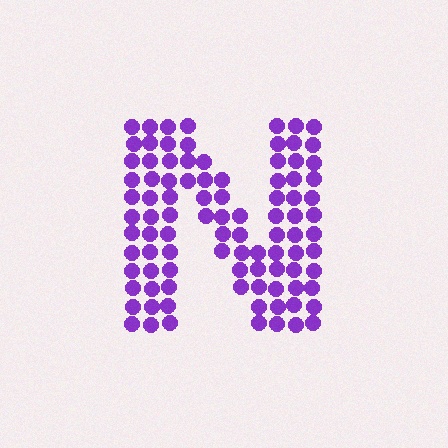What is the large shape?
The large shape is the letter N.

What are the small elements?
The small elements are circles.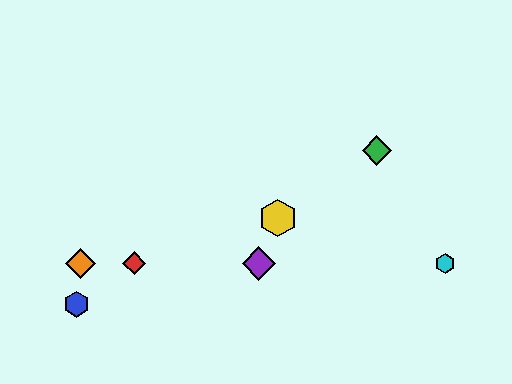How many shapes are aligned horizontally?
4 shapes (the red diamond, the purple diamond, the orange diamond, the cyan hexagon) are aligned horizontally.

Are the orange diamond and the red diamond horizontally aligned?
Yes, both are at y≈263.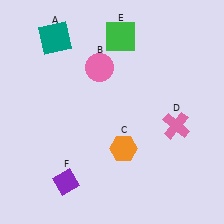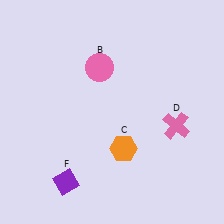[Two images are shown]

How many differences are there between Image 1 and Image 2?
There are 2 differences between the two images.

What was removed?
The green square (E), the teal square (A) were removed in Image 2.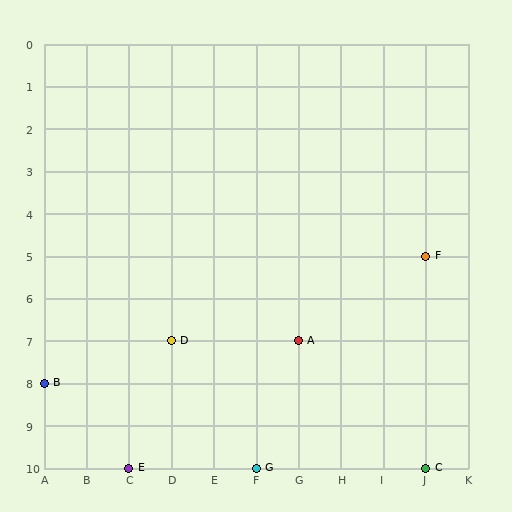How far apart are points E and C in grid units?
Points E and C are 7 columns apart.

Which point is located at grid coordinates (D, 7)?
Point D is at (D, 7).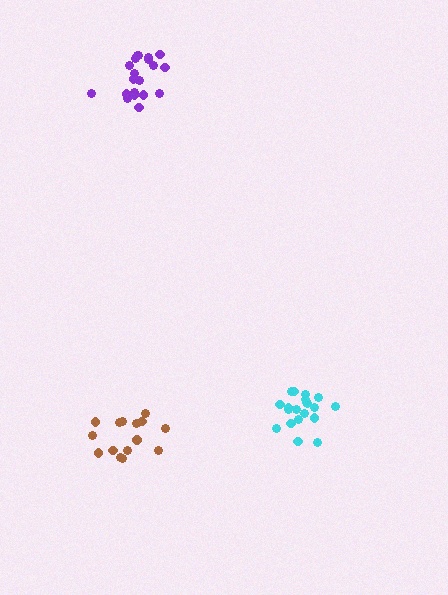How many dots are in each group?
Group 1: 20 dots, Group 2: 15 dots, Group 3: 21 dots (56 total).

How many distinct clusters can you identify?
There are 3 distinct clusters.